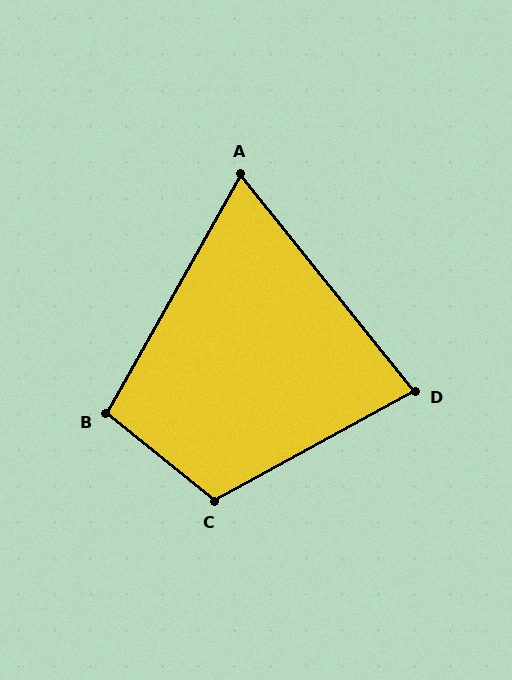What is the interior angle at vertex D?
Approximately 80 degrees (acute).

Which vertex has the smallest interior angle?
A, at approximately 68 degrees.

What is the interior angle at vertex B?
Approximately 100 degrees (obtuse).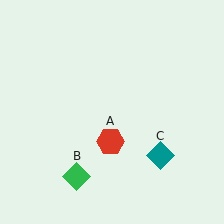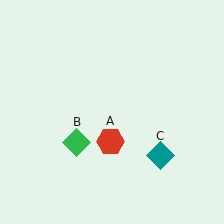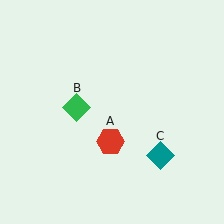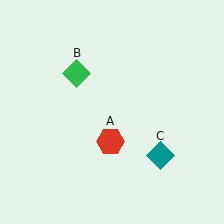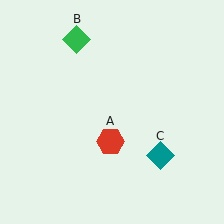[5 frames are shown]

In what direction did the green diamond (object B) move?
The green diamond (object B) moved up.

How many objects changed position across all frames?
1 object changed position: green diamond (object B).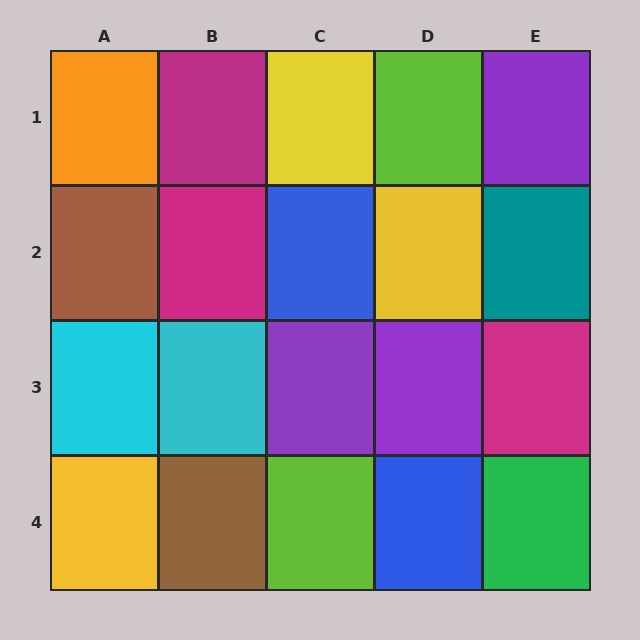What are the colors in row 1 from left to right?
Orange, magenta, yellow, lime, purple.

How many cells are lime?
2 cells are lime.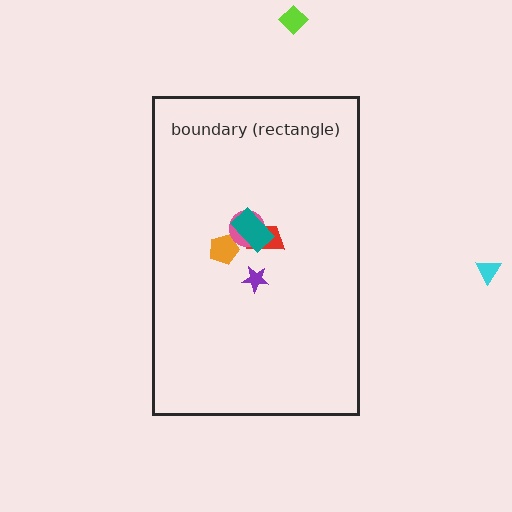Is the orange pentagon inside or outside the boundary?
Inside.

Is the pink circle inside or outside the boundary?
Inside.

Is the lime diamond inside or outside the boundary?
Outside.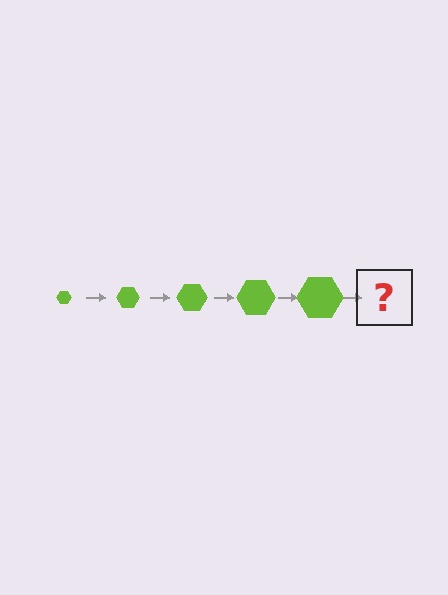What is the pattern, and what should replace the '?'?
The pattern is that the hexagon gets progressively larger each step. The '?' should be a lime hexagon, larger than the previous one.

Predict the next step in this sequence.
The next step is a lime hexagon, larger than the previous one.